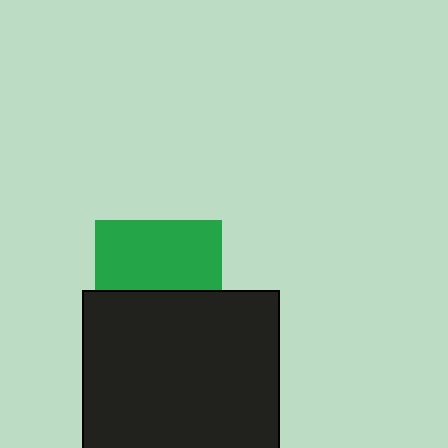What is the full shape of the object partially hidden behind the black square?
The partially hidden object is a green square.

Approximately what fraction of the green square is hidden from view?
Roughly 45% of the green square is hidden behind the black square.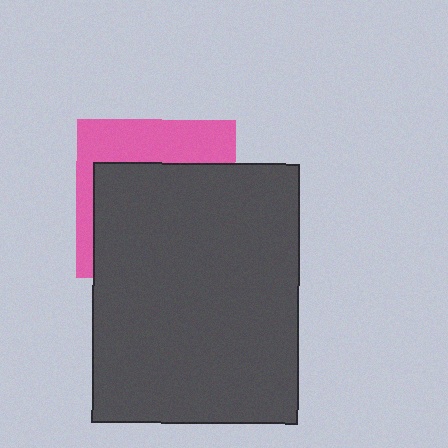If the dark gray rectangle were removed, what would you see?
You would see the complete pink square.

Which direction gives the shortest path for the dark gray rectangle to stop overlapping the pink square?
Moving down gives the shortest separation.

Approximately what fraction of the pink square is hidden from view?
Roughly 64% of the pink square is hidden behind the dark gray rectangle.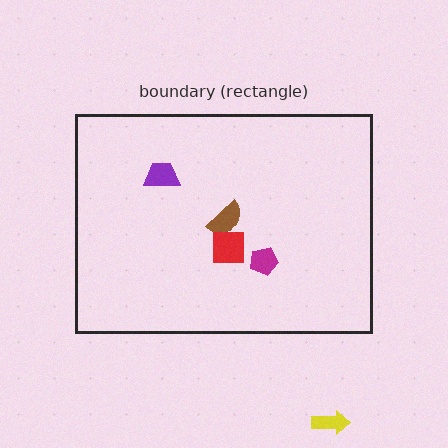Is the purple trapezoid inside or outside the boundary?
Inside.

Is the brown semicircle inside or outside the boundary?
Inside.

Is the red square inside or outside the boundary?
Inside.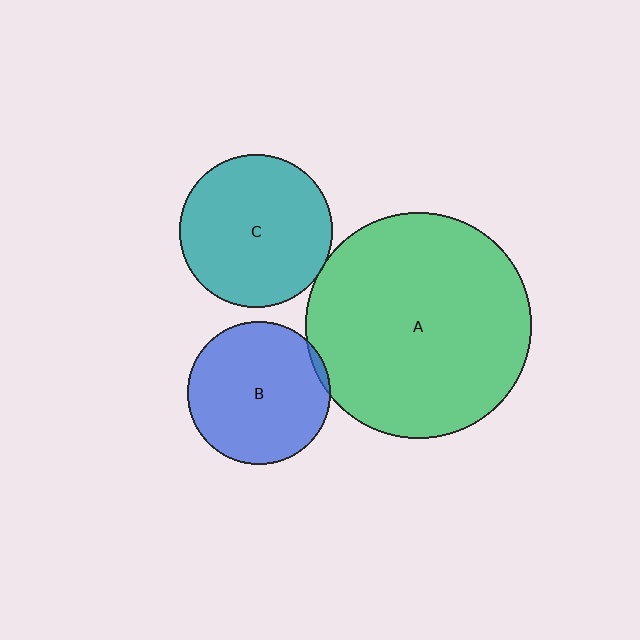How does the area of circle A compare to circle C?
Approximately 2.2 times.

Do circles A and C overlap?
Yes.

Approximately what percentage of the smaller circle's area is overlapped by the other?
Approximately 5%.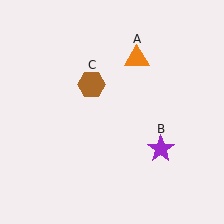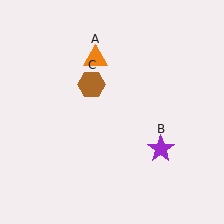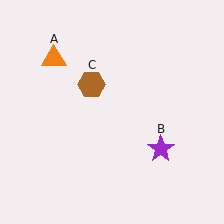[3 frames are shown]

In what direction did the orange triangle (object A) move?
The orange triangle (object A) moved left.